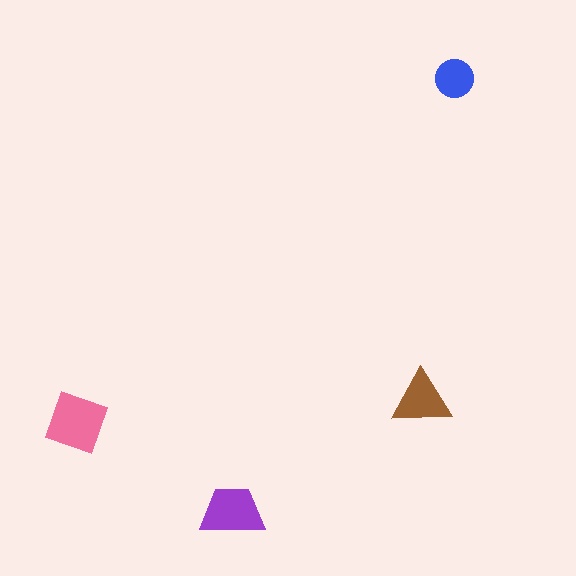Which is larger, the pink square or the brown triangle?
The pink square.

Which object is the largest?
The pink square.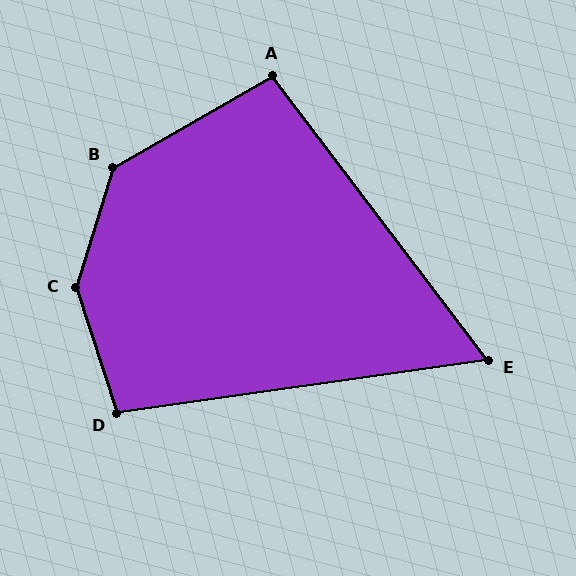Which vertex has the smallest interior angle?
E, at approximately 61 degrees.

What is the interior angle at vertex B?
Approximately 137 degrees (obtuse).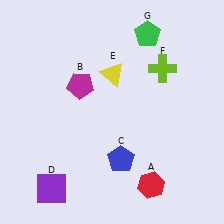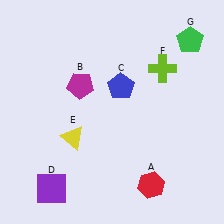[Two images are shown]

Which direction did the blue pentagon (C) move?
The blue pentagon (C) moved up.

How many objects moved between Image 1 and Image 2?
3 objects moved between the two images.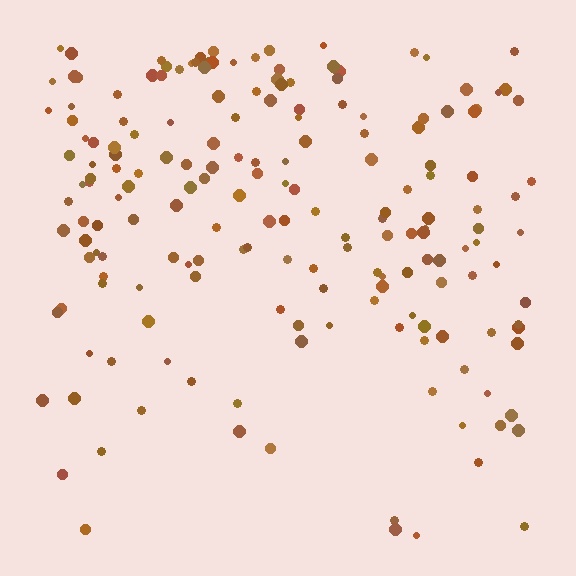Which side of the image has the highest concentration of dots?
The top.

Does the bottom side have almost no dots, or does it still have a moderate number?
Still a moderate number, just noticeably fewer than the top.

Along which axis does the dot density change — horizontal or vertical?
Vertical.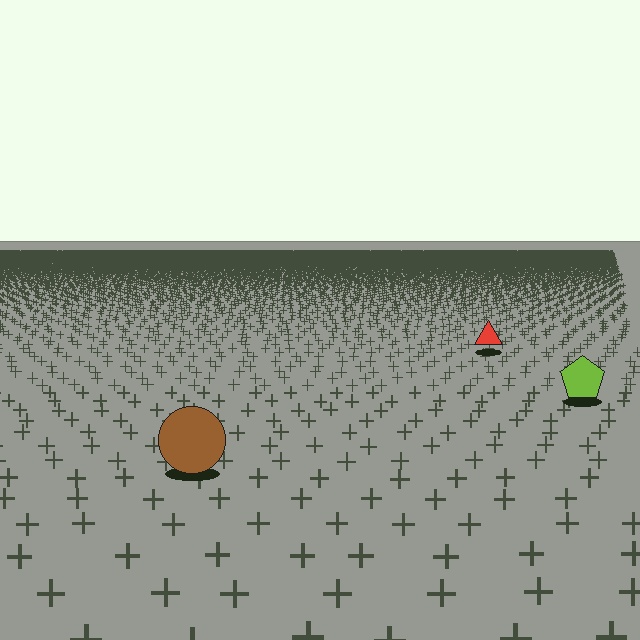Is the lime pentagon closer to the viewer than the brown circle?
No. The brown circle is closer — you can tell from the texture gradient: the ground texture is coarser near it.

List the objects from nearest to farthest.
From nearest to farthest: the brown circle, the lime pentagon, the red triangle.